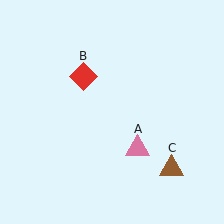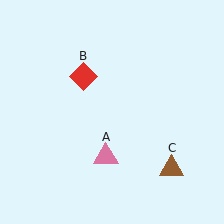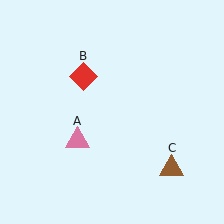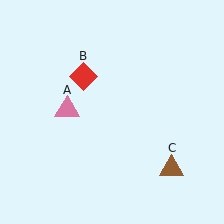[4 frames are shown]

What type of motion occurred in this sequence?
The pink triangle (object A) rotated clockwise around the center of the scene.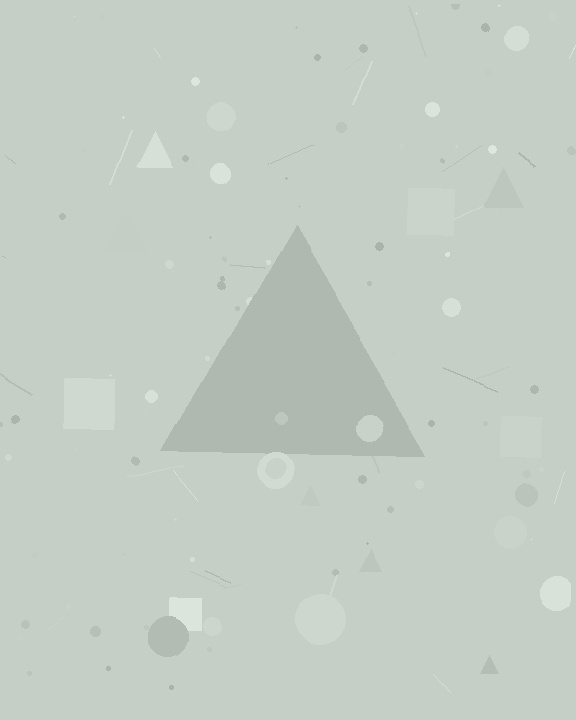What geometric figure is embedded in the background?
A triangle is embedded in the background.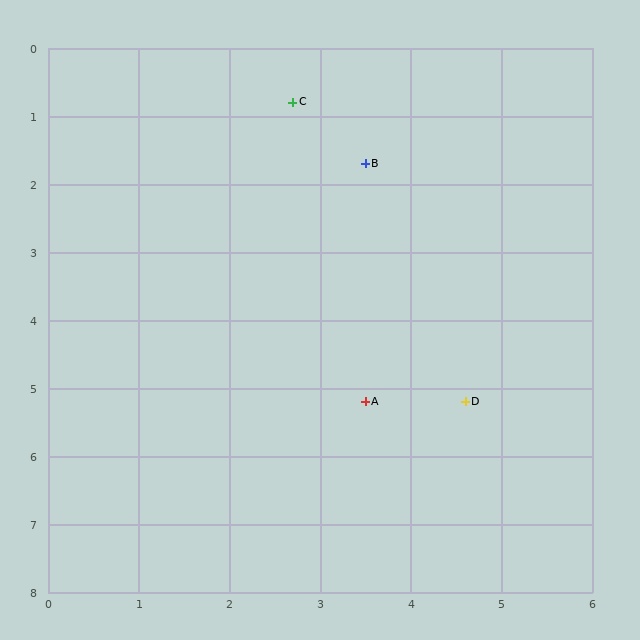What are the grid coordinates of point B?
Point B is at approximately (3.5, 1.7).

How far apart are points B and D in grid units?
Points B and D are about 3.7 grid units apart.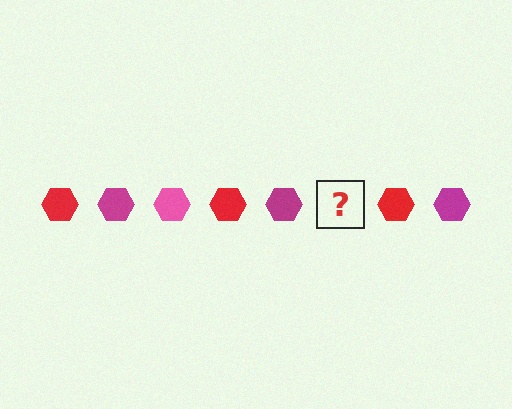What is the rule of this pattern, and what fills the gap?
The rule is that the pattern cycles through red, magenta, pink hexagons. The gap should be filled with a pink hexagon.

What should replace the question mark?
The question mark should be replaced with a pink hexagon.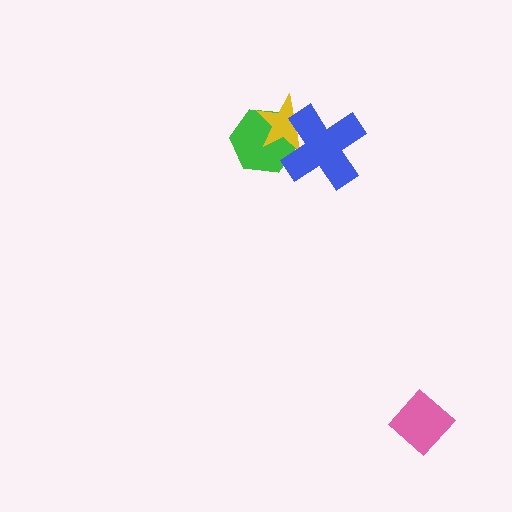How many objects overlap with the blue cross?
2 objects overlap with the blue cross.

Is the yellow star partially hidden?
Yes, it is partially covered by another shape.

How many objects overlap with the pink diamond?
0 objects overlap with the pink diamond.